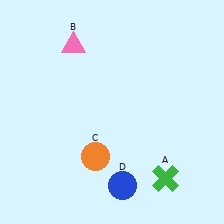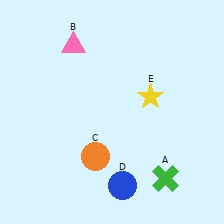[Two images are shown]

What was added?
A yellow star (E) was added in Image 2.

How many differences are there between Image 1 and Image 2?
There is 1 difference between the two images.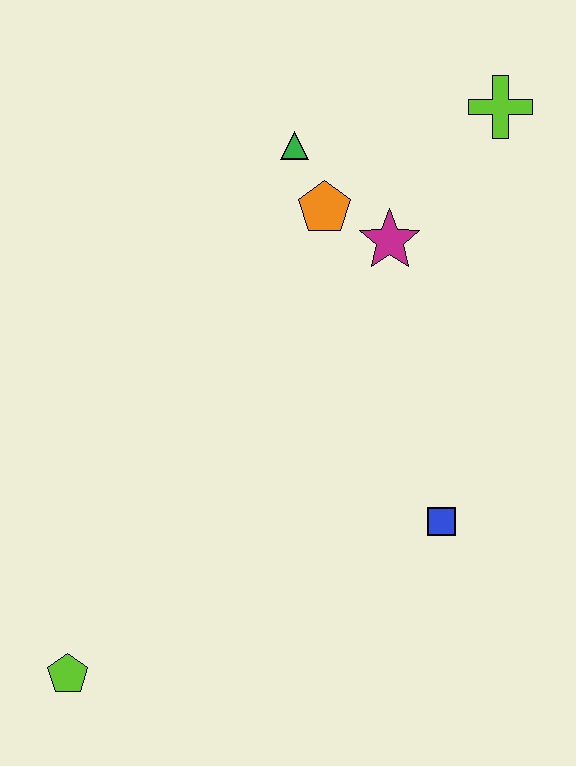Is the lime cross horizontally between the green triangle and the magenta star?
No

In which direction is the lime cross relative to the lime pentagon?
The lime cross is above the lime pentagon.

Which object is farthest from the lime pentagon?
The lime cross is farthest from the lime pentagon.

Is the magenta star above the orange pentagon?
No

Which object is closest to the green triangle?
The orange pentagon is closest to the green triangle.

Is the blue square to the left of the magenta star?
No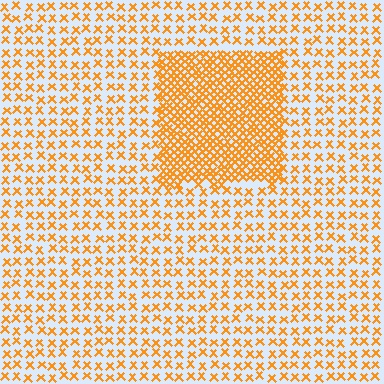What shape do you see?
I see a rectangle.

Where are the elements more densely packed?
The elements are more densely packed inside the rectangle boundary.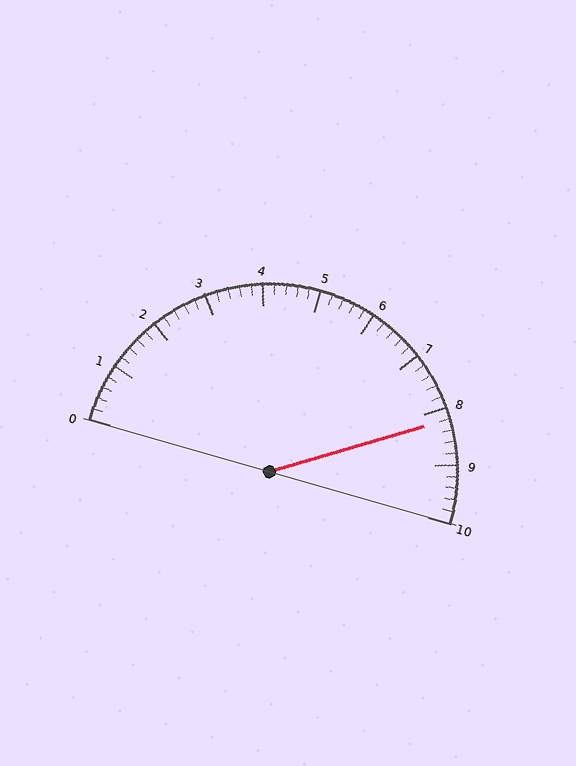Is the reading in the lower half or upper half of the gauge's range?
The reading is in the upper half of the range (0 to 10).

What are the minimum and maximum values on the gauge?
The gauge ranges from 0 to 10.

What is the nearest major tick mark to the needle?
The nearest major tick mark is 8.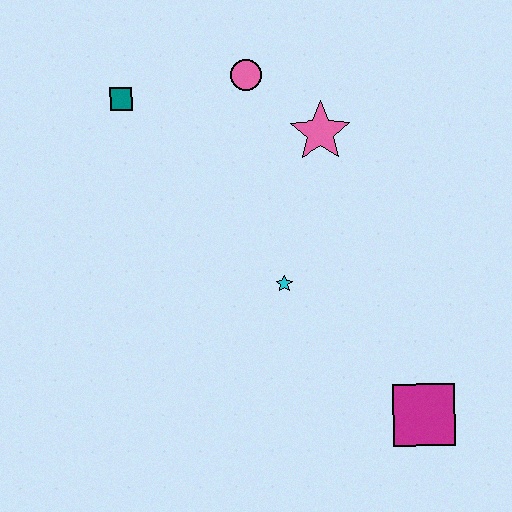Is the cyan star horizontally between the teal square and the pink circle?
No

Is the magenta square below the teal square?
Yes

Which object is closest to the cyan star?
The pink star is closest to the cyan star.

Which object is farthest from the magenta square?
The teal square is farthest from the magenta square.